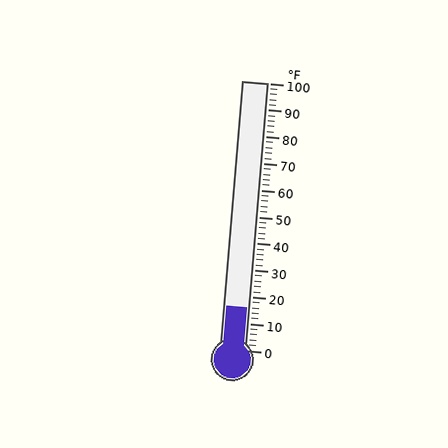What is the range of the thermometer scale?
The thermometer scale ranges from 0°F to 100°F.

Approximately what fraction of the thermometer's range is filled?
The thermometer is filled to approximately 15% of its range.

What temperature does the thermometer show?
The thermometer shows approximately 16°F.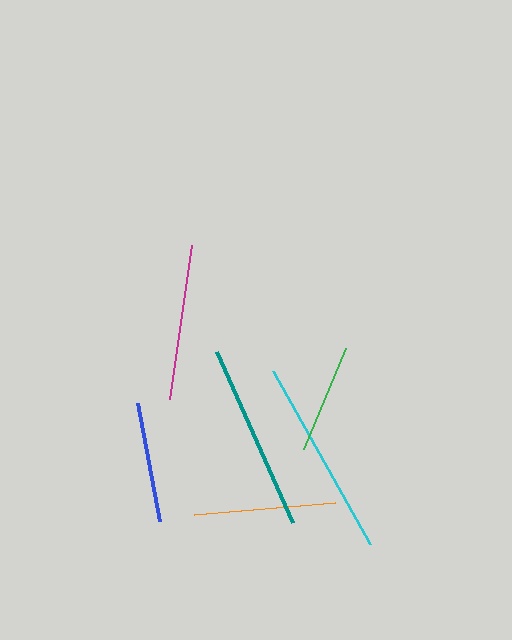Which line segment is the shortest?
The green line is the shortest at approximately 109 pixels.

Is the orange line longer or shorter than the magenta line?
The magenta line is longer than the orange line.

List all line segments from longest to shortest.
From longest to shortest: cyan, teal, magenta, orange, blue, green.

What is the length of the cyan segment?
The cyan segment is approximately 198 pixels long.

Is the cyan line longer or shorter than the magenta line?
The cyan line is longer than the magenta line.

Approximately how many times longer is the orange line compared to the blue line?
The orange line is approximately 1.2 times the length of the blue line.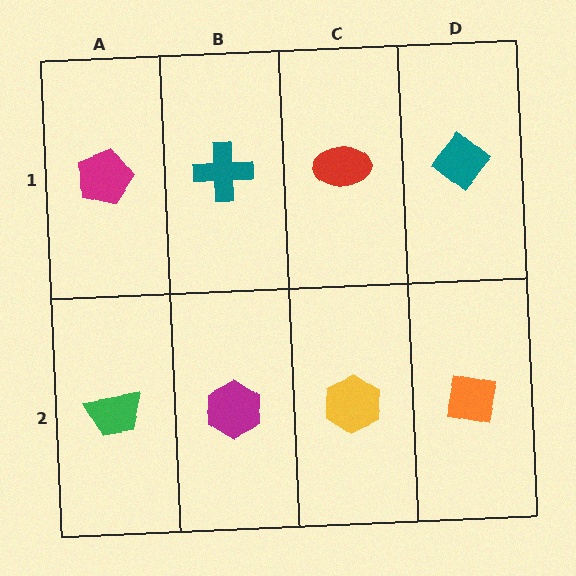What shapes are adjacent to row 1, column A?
A green trapezoid (row 2, column A), a teal cross (row 1, column B).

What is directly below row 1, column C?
A yellow hexagon.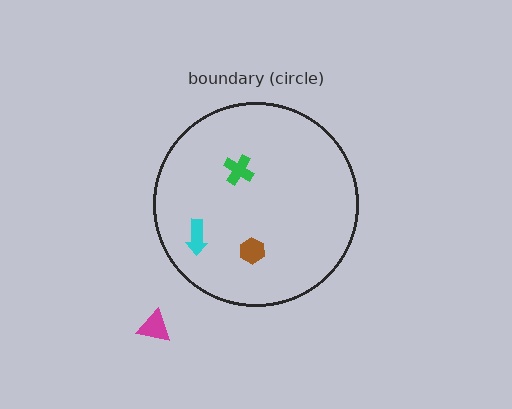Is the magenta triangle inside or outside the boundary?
Outside.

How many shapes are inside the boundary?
3 inside, 1 outside.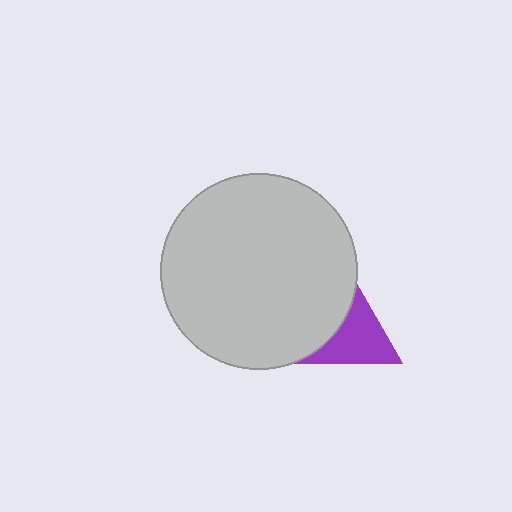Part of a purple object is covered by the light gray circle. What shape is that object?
It is a triangle.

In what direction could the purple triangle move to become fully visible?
The purple triangle could move right. That would shift it out from behind the light gray circle entirely.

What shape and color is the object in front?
The object in front is a light gray circle.